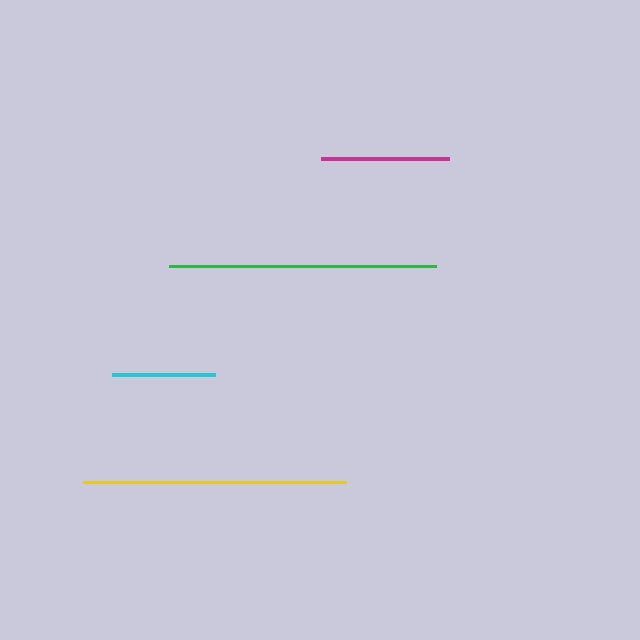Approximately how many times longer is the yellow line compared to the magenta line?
The yellow line is approximately 2.1 times the length of the magenta line.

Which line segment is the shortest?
The cyan line is the shortest at approximately 103 pixels.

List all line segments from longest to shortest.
From longest to shortest: green, yellow, magenta, cyan.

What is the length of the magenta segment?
The magenta segment is approximately 127 pixels long.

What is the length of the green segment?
The green segment is approximately 267 pixels long.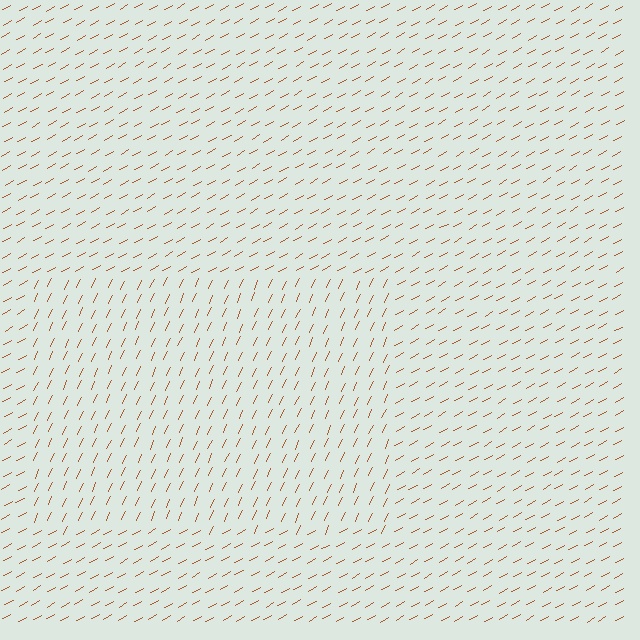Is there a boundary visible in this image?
Yes, there is a texture boundary formed by a change in line orientation.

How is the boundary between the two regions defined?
The boundary is defined purely by a change in line orientation (approximately 36 degrees difference). All lines are the same color and thickness.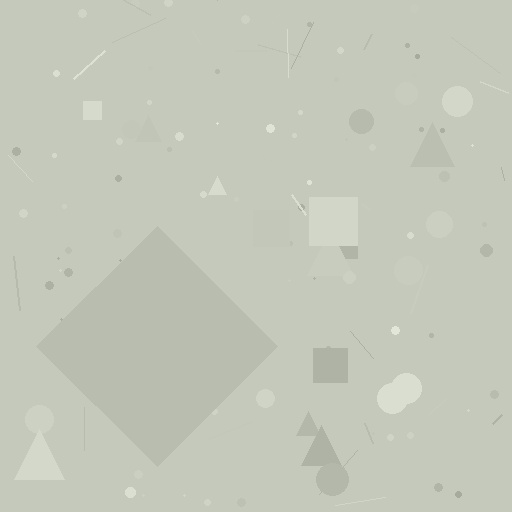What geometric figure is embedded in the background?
A diamond is embedded in the background.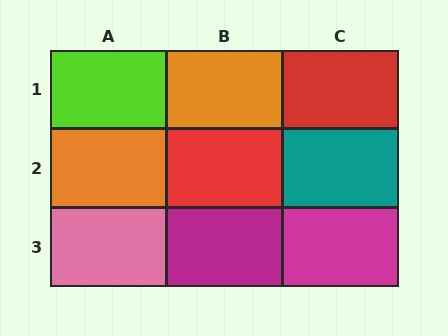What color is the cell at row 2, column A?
Orange.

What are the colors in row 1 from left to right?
Lime, orange, red.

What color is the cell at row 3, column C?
Magenta.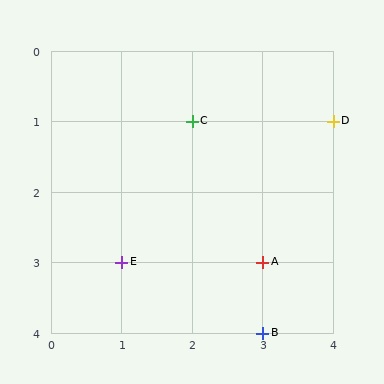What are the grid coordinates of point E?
Point E is at grid coordinates (1, 3).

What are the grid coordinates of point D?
Point D is at grid coordinates (4, 1).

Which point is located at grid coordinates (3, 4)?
Point B is at (3, 4).